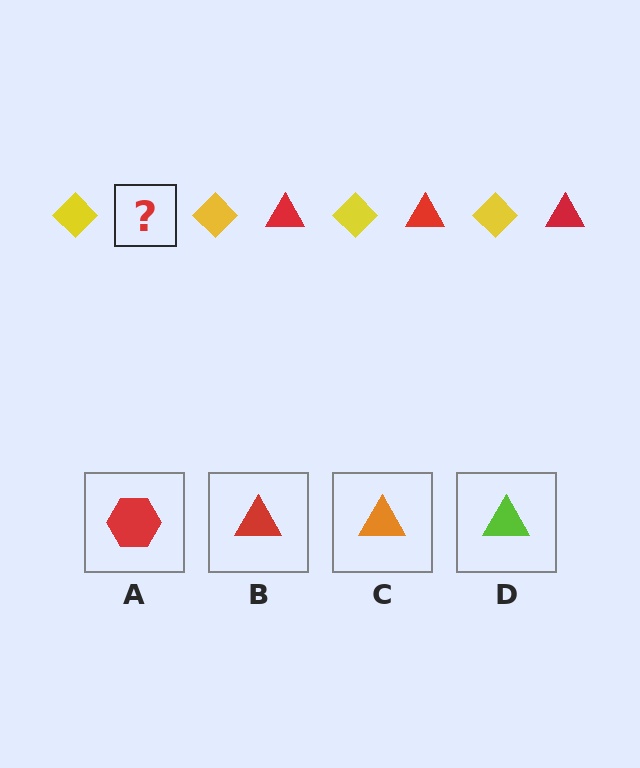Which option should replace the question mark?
Option B.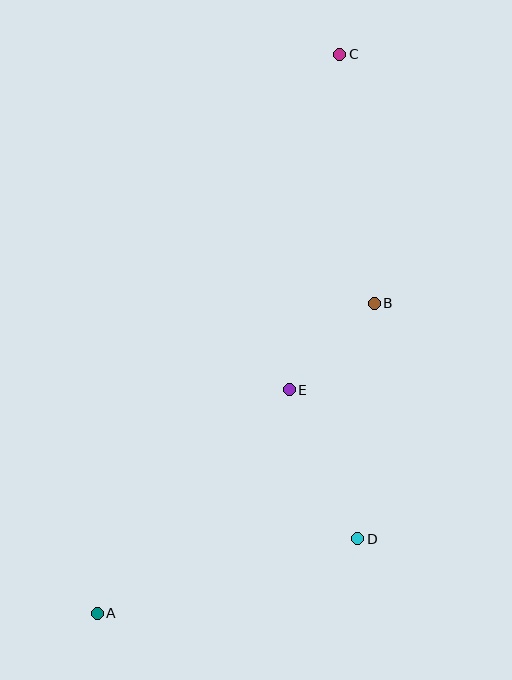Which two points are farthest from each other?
Points A and C are farthest from each other.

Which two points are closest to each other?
Points B and E are closest to each other.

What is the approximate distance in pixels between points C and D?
The distance between C and D is approximately 485 pixels.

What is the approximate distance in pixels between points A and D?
The distance between A and D is approximately 271 pixels.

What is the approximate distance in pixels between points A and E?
The distance between A and E is approximately 295 pixels.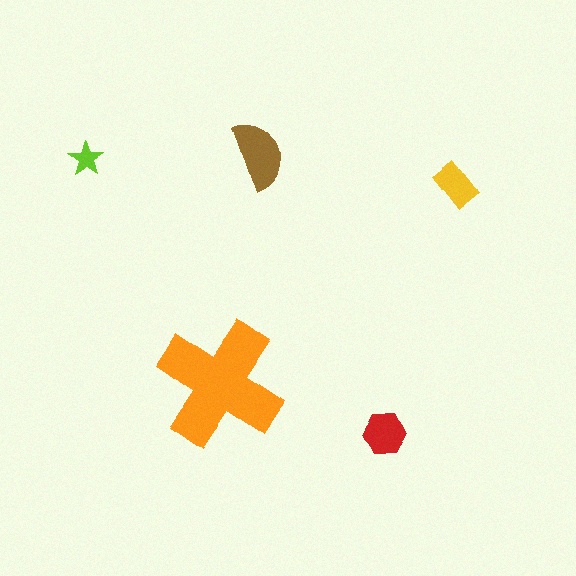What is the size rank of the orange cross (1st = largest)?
1st.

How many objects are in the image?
There are 5 objects in the image.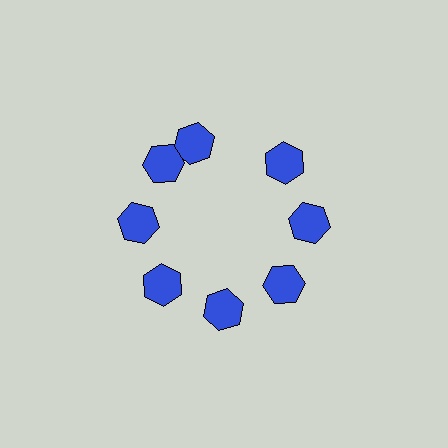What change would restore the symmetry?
The symmetry would be restored by rotating it back into even spacing with its neighbors so that all 8 hexagons sit at equal angles and equal distance from the center.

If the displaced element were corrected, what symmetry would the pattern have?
It would have 8-fold rotational symmetry — the pattern would map onto itself every 45 degrees.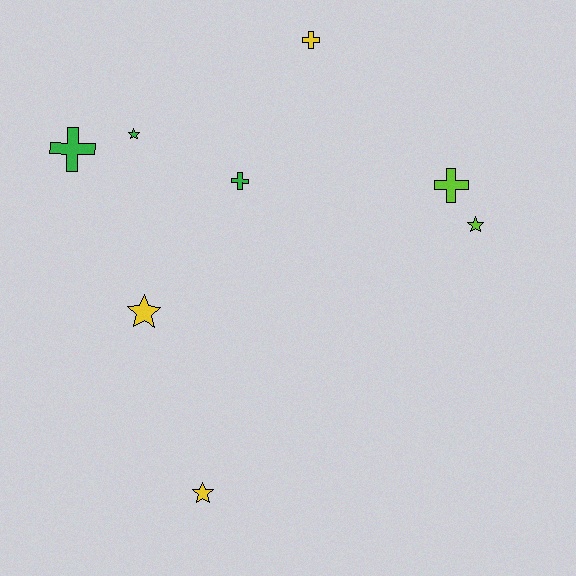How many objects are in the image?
There are 8 objects.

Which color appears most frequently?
Green, with 3 objects.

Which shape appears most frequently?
Cross, with 4 objects.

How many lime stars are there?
There is 1 lime star.